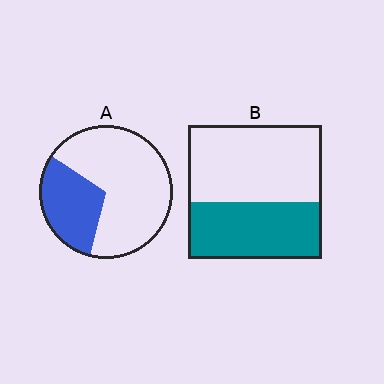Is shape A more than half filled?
No.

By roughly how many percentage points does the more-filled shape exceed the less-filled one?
By roughly 10 percentage points (B over A).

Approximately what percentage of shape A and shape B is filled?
A is approximately 30% and B is approximately 45%.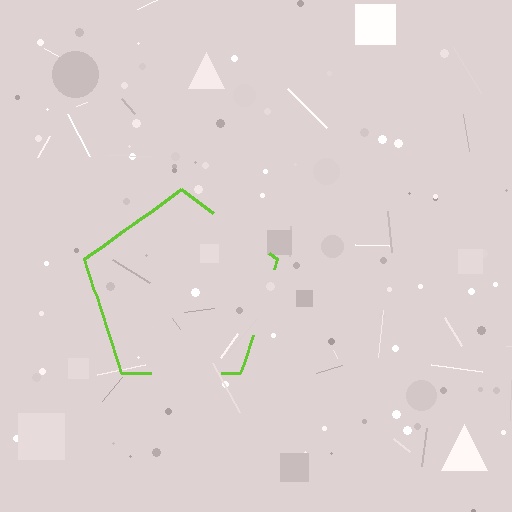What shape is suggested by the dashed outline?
The dashed outline suggests a pentagon.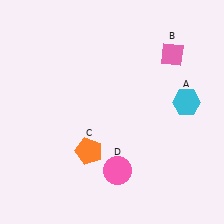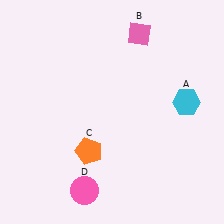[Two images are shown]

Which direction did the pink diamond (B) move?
The pink diamond (B) moved left.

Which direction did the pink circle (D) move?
The pink circle (D) moved left.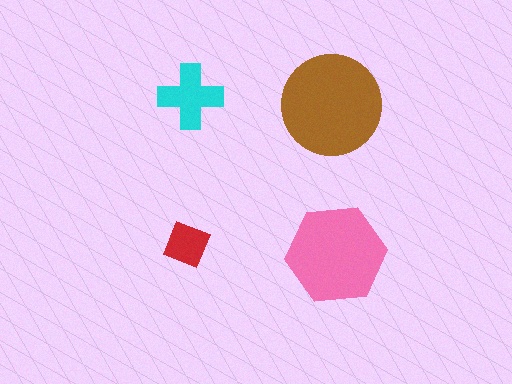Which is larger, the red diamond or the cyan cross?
The cyan cross.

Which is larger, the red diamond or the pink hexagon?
The pink hexagon.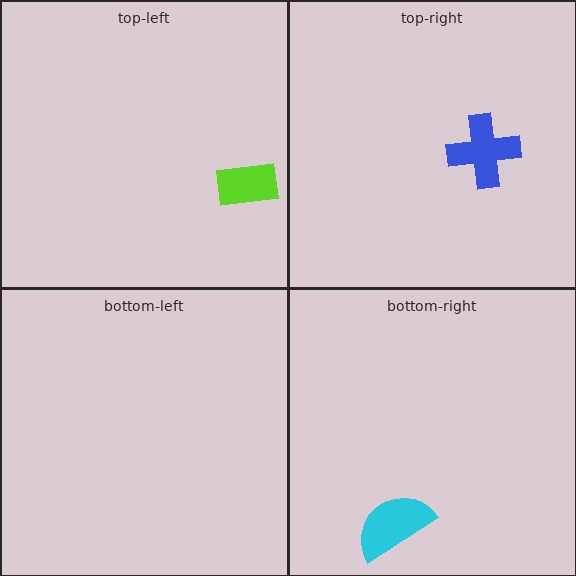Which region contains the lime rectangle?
The top-left region.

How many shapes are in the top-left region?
1.